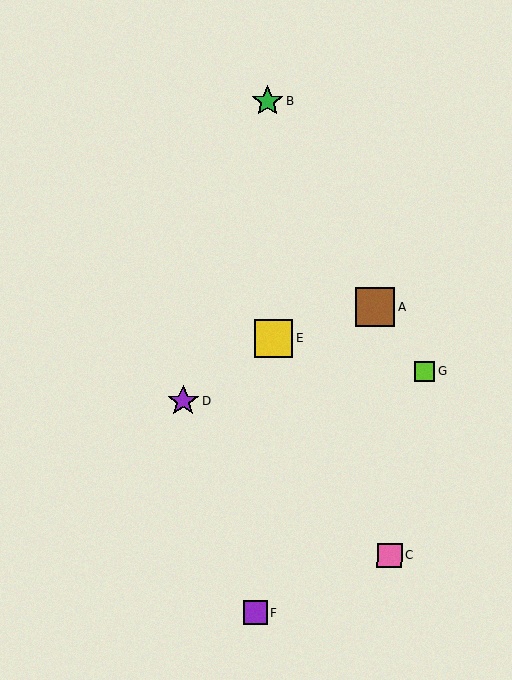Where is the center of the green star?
The center of the green star is at (267, 101).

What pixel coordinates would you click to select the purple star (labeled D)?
Click at (183, 401) to select the purple star D.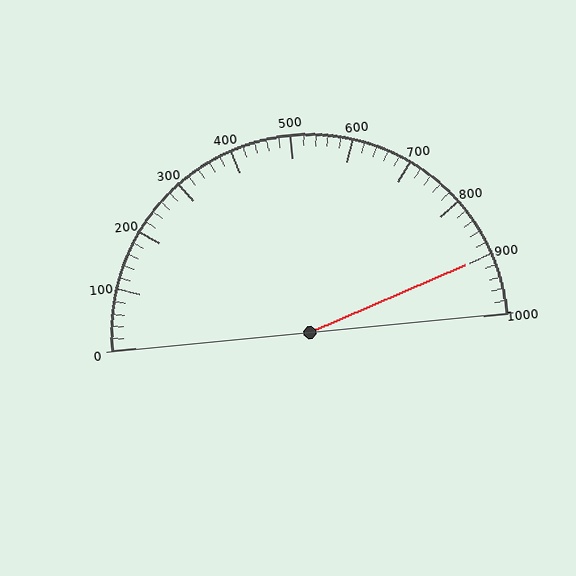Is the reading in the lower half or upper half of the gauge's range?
The reading is in the upper half of the range (0 to 1000).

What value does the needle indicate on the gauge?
The needle indicates approximately 900.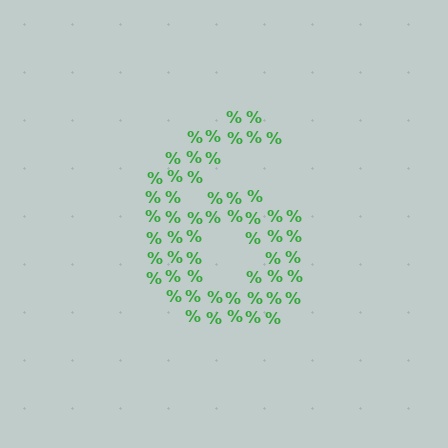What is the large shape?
The large shape is the digit 6.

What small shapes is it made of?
It is made of small percent signs.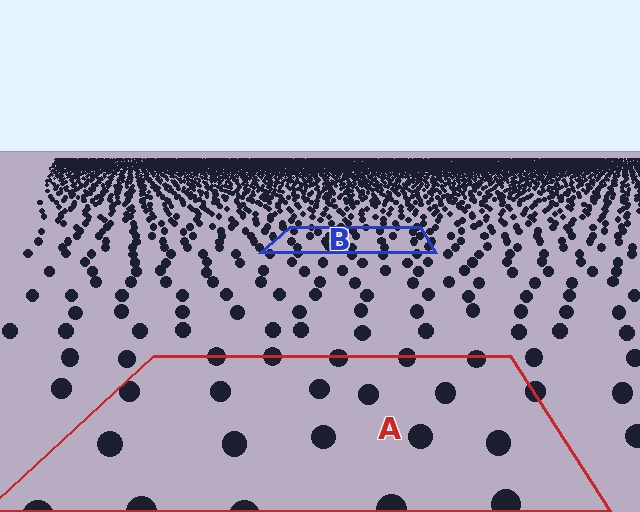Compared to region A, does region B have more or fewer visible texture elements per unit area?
Region B has more texture elements per unit area — they are packed more densely because it is farther away.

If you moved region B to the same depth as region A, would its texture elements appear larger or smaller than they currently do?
They would appear larger. At a closer depth, the same texture elements are projected at a bigger on-screen size.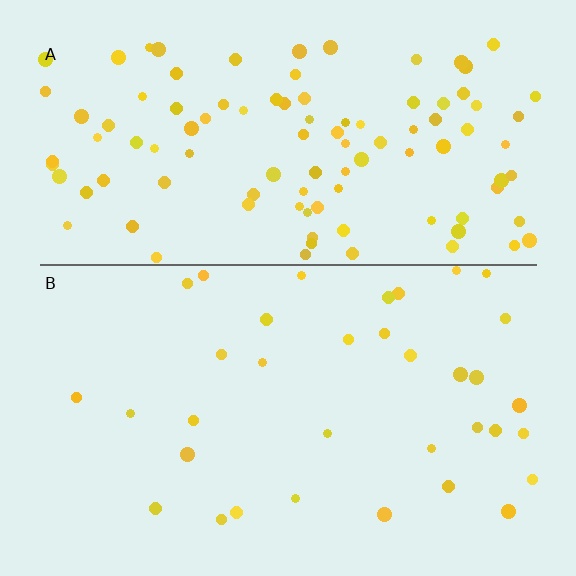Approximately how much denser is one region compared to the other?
Approximately 3.0× — region A over region B.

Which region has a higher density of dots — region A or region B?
A (the top).